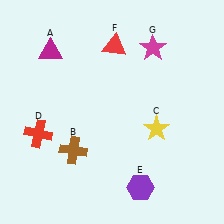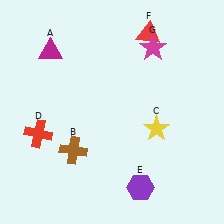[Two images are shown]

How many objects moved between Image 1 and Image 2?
1 object moved between the two images.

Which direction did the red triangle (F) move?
The red triangle (F) moved right.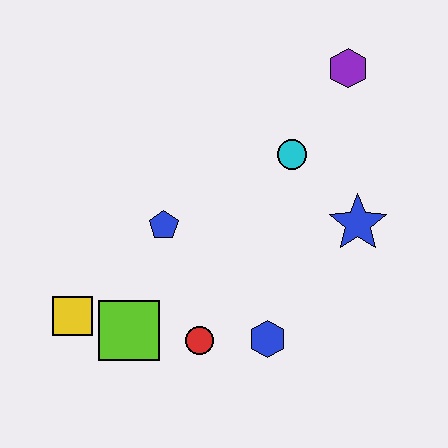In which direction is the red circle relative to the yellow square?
The red circle is to the right of the yellow square.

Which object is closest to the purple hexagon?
The cyan circle is closest to the purple hexagon.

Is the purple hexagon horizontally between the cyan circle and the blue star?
Yes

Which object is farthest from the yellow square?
The purple hexagon is farthest from the yellow square.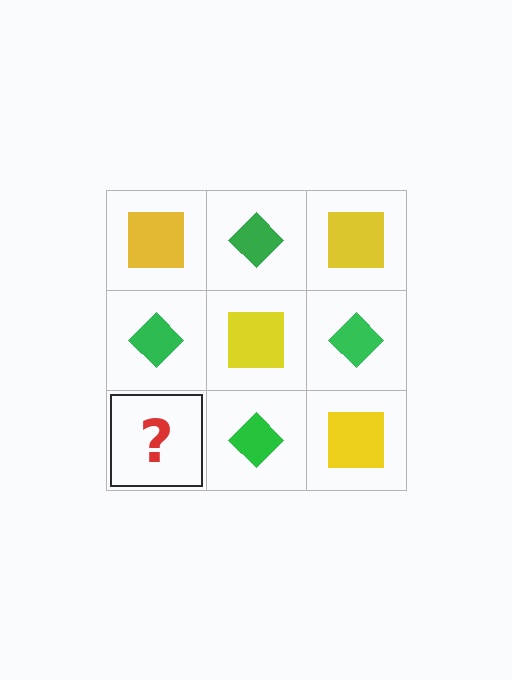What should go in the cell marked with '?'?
The missing cell should contain a yellow square.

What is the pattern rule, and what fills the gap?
The rule is that it alternates yellow square and green diamond in a checkerboard pattern. The gap should be filled with a yellow square.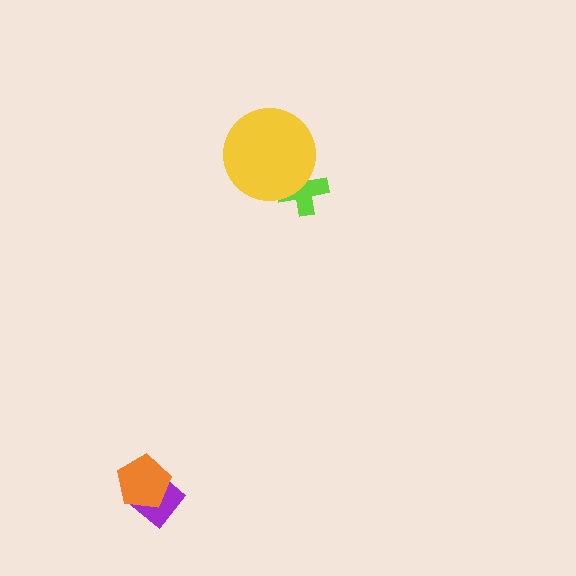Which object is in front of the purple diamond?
The orange pentagon is in front of the purple diamond.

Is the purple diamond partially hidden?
Yes, it is partially covered by another shape.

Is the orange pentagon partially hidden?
No, no other shape covers it.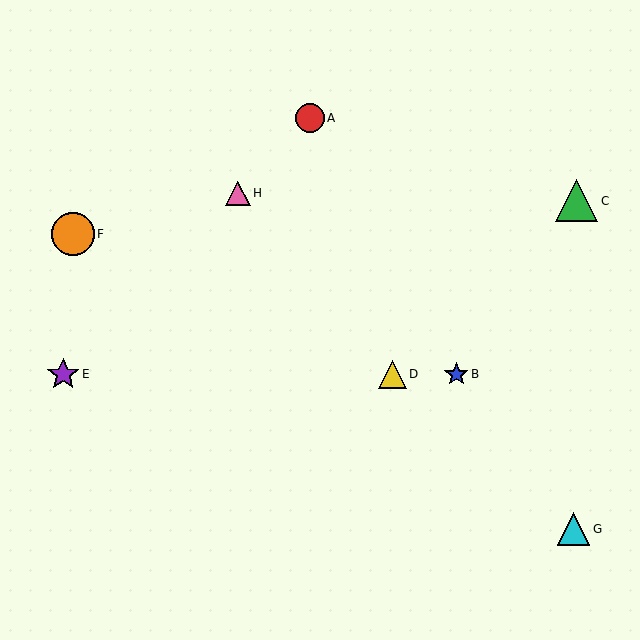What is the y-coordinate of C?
Object C is at y≈201.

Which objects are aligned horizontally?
Objects B, D, E are aligned horizontally.